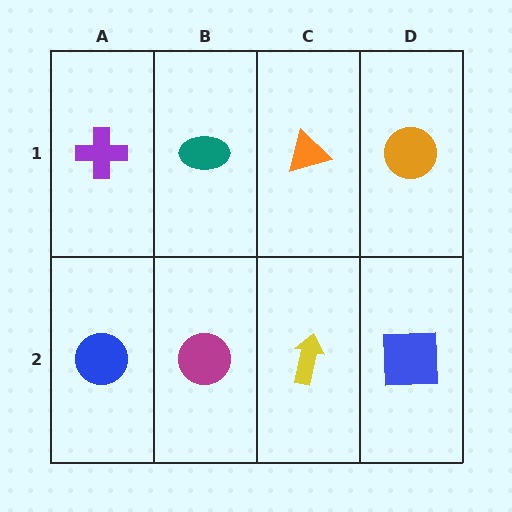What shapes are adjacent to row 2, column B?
A teal ellipse (row 1, column B), a blue circle (row 2, column A), a yellow arrow (row 2, column C).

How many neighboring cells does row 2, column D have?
2.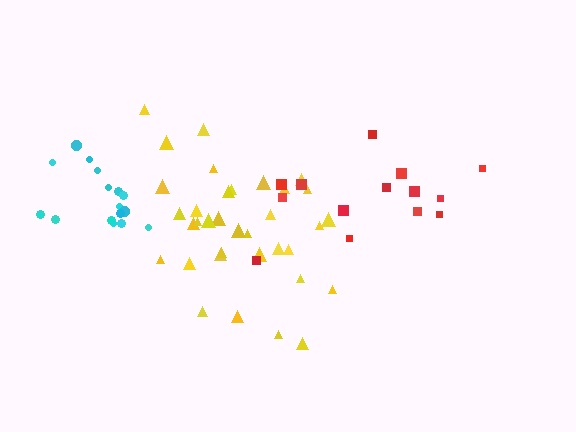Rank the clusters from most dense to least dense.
yellow, cyan, red.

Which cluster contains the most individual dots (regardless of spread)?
Yellow (35).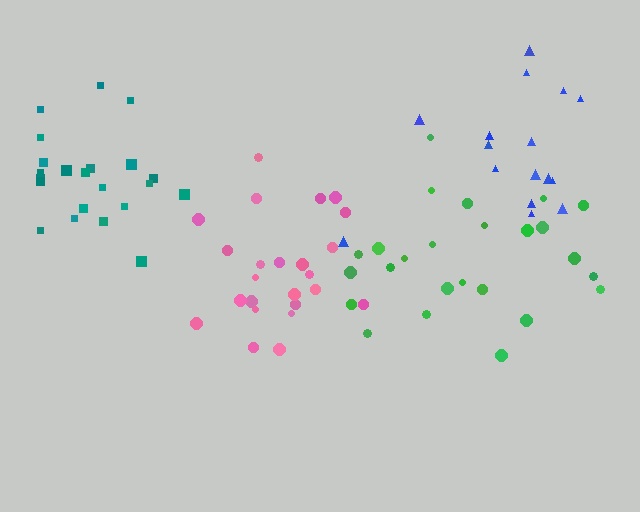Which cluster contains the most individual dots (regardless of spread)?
Green (25).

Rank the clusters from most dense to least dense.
teal, pink, green, blue.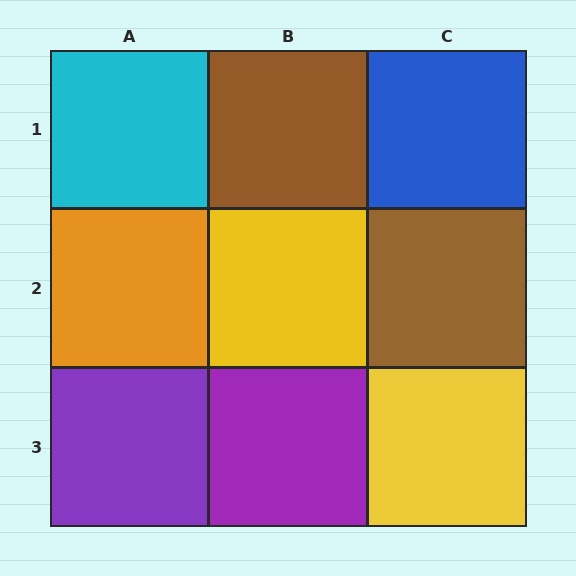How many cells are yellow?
2 cells are yellow.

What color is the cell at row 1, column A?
Cyan.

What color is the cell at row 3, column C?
Yellow.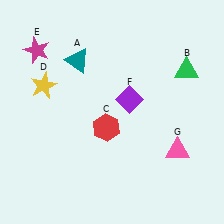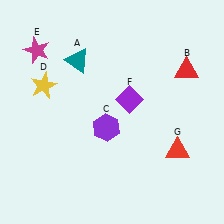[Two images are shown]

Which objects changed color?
B changed from green to red. C changed from red to purple. G changed from pink to red.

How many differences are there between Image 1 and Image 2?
There are 3 differences between the two images.